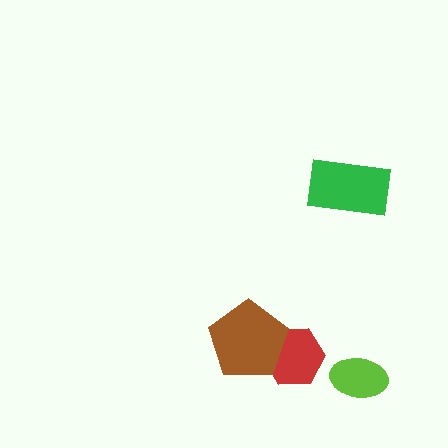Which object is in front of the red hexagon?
The brown pentagon is in front of the red hexagon.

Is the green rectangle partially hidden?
No, no other shape covers it.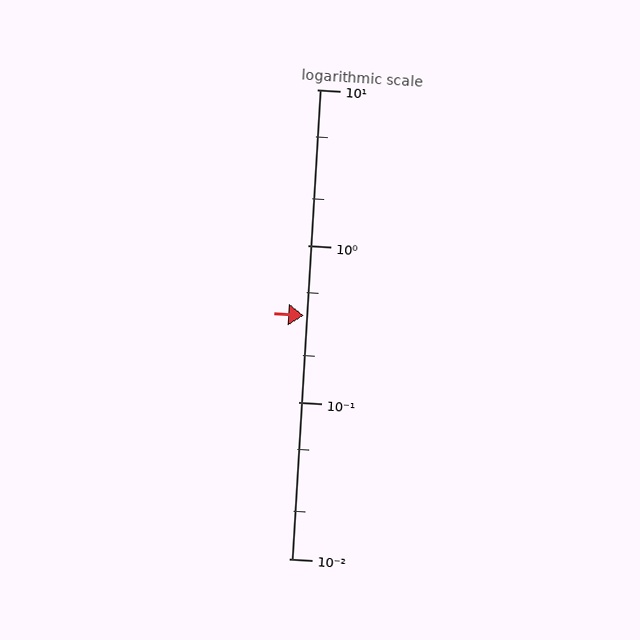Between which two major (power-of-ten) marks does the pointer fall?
The pointer is between 0.1 and 1.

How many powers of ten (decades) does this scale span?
The scale spans 3 decades, from 0.01 to 10.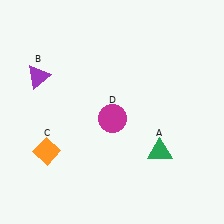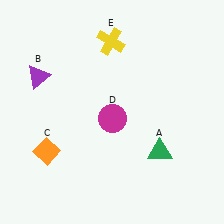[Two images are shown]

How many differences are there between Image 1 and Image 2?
There is 1 difference between the two images.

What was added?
A yellow cross (E) was added in Image 2.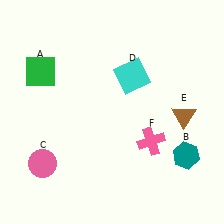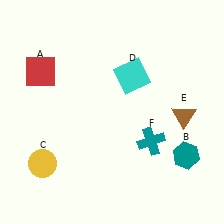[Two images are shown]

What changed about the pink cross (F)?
In Image 1, F is pink. In Image 2, it changed to teal.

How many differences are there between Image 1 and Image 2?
There are 3 differences between the two images.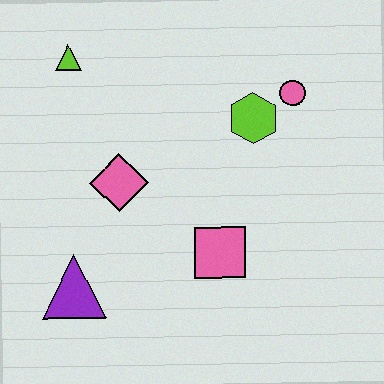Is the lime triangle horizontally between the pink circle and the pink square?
No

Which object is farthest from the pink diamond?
The pink circle is farthest from the pink diamond.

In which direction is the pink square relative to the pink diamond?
The pink square is to the right of the pink diamond.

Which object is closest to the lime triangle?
The pink diamond is closest to the lime triangle.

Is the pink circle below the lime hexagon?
No